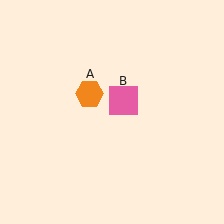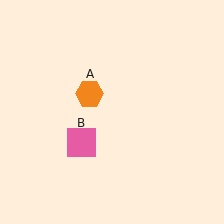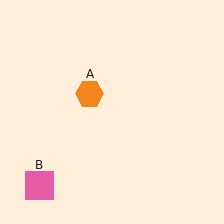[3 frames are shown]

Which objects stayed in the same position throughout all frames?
Orange hexagon (object A) remained stationary.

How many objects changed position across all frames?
1 object changed position: pink square (object B).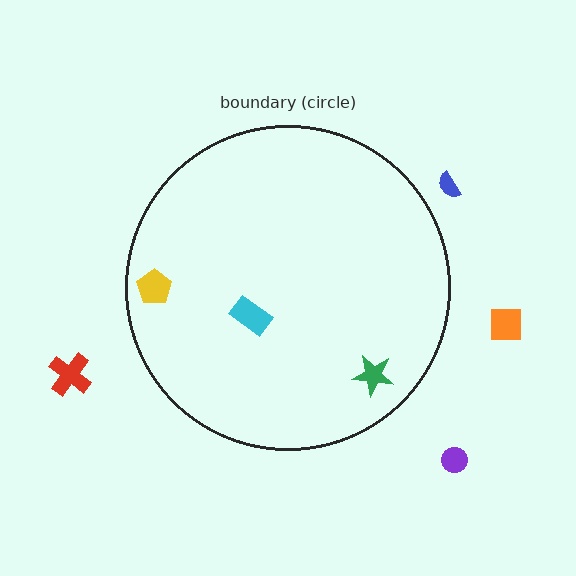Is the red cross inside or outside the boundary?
Outside.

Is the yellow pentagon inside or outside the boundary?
Inside.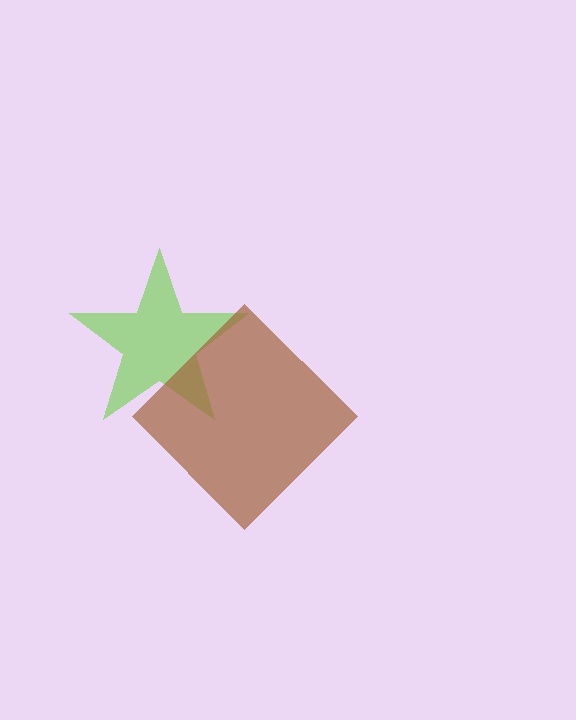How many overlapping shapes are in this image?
There are 2 overlapping shapes in the image.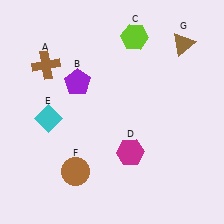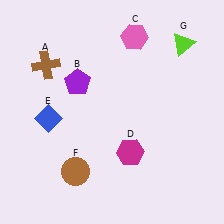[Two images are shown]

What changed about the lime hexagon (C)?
In Image 1, C is lime. In Image 2, it changed to pink.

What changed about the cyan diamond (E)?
In Image 1, E is cyan. In Image 2, it changed to blue.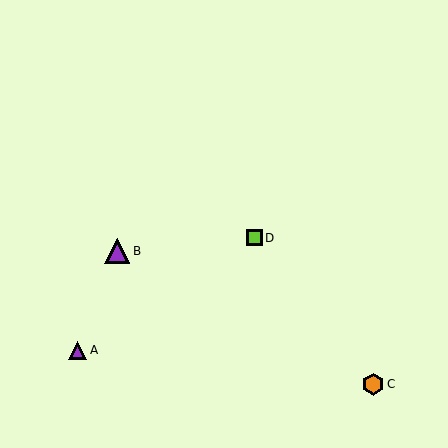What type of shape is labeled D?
Shape D is a lime square.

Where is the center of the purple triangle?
The center of the purple triangle is at (117, 251).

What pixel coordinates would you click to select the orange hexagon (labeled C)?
Click at (373, 384) to select the orange hexagon C.